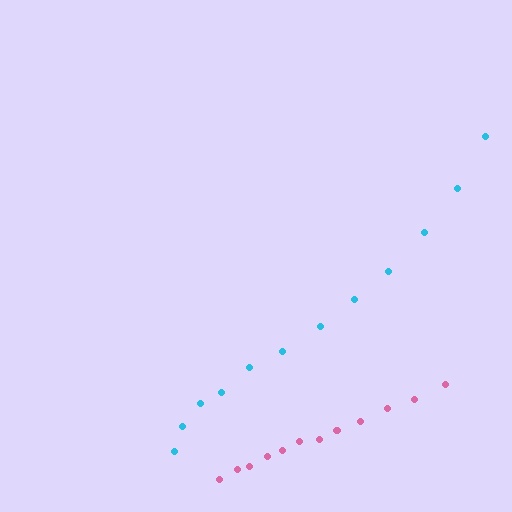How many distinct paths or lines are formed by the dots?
There are 2 distinct paths.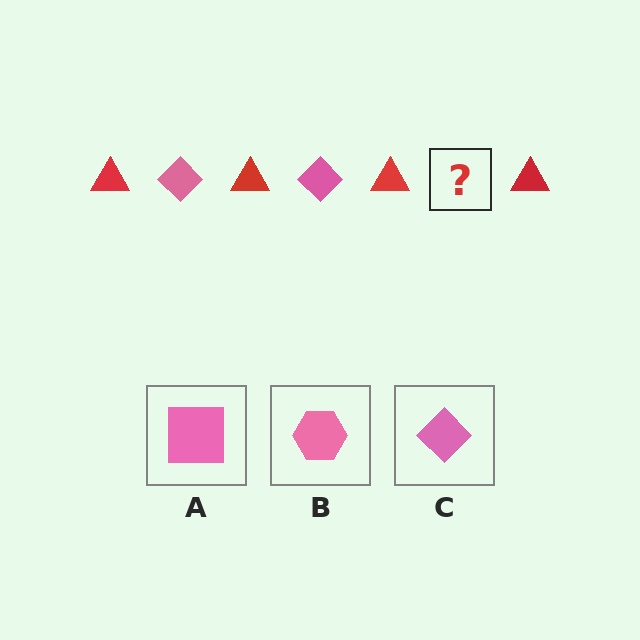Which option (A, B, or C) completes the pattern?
C.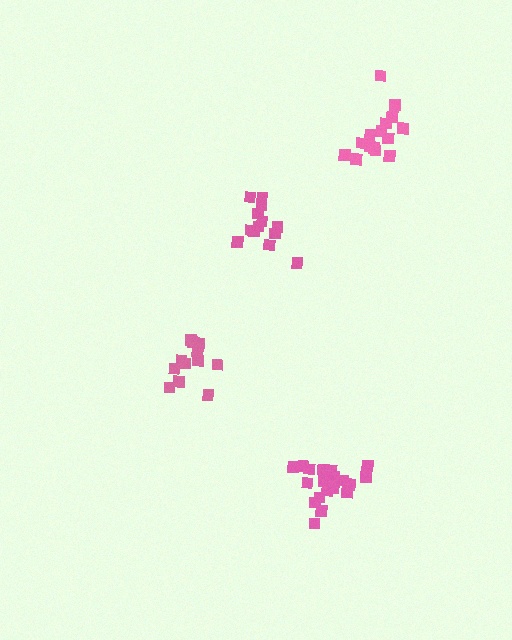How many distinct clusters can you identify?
There are 4 distinct clusters.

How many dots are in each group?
Group 1: 13 dots, Group 2: 19 dots, Group 3: 16 dots, Group 4: 13 dots (61 total).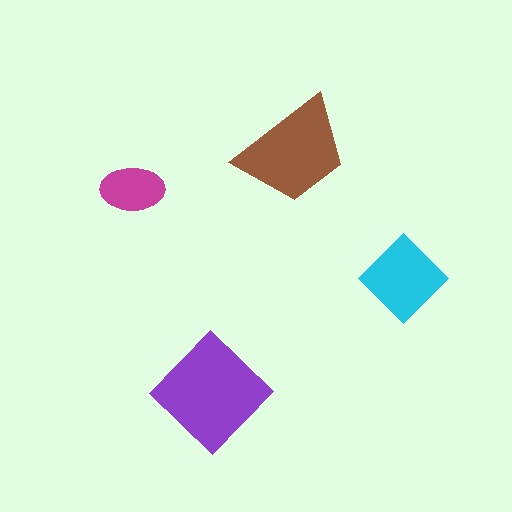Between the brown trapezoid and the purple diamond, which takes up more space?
The purple diamond.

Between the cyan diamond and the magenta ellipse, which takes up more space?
The cyan diamond.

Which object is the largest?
The purple diamond.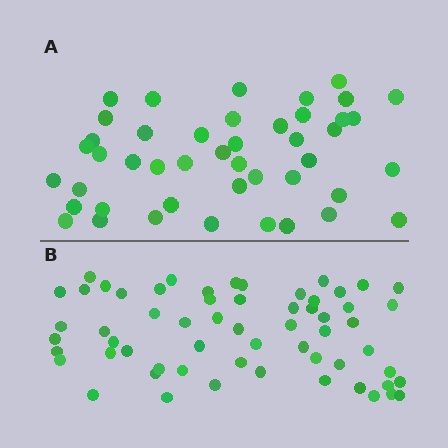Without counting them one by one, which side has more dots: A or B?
Region B (the bottom region) has more dots.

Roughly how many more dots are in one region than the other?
Region B has approximately 15 more dots than region A.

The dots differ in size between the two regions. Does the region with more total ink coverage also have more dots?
No. Region A has more total ink coverage because its dots are larger, but region B actually contains more individual dots. Total area can be misleading — the number of items is what matters here.